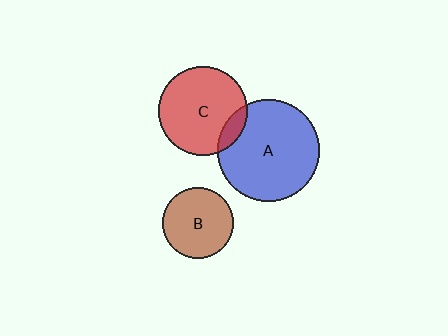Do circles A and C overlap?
Yes.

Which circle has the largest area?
Circle A (blue).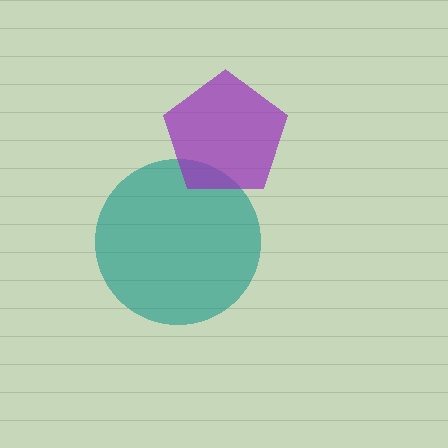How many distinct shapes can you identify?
There are 2 distinct shapes: a teal circle, a purple pentagon.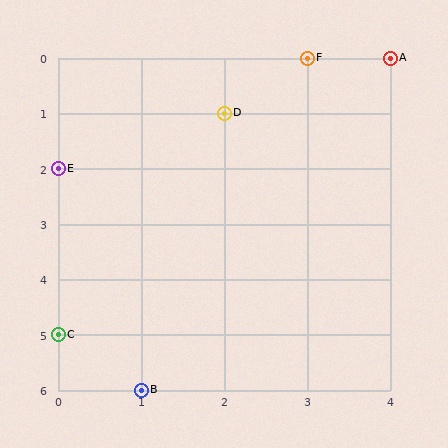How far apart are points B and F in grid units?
Points B and F are 2 columns and 6 rows apart (about 6.3 grid units diagonally).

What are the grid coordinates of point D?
Point D is at grid coordinates (2, 1).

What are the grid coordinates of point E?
Point E is at grid coordinates (0, 2).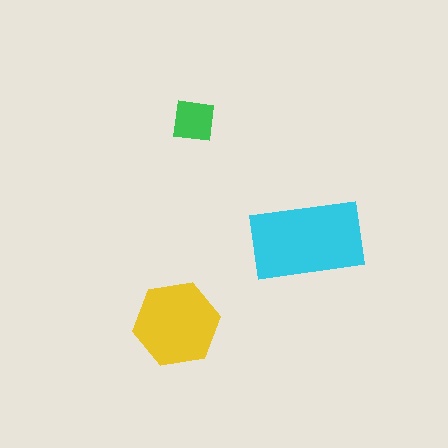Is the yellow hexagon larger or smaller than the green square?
Larger.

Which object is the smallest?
The green square.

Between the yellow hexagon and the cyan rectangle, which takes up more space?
The cyan rectangle.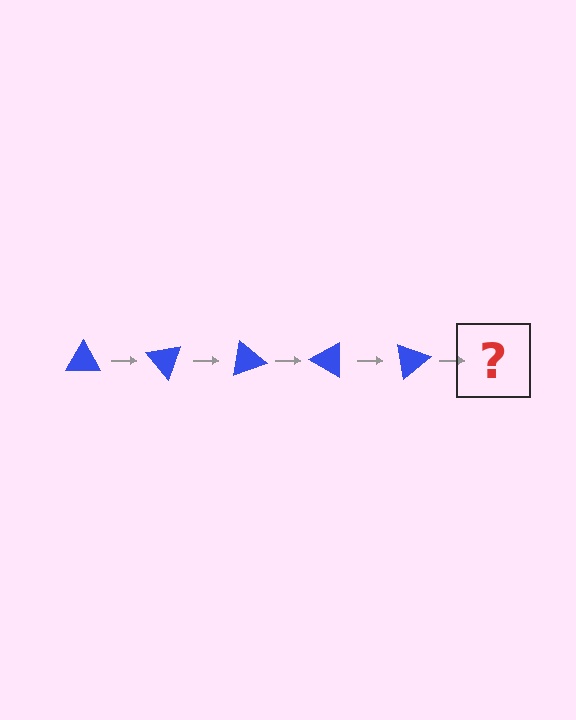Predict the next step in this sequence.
The next step is a blue triangle rotated 250 degrees.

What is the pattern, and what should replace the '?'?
The pattern is that the triangle rotates 50 degrees each step. The '?' should be a blue triangle rotated 250 degrees.